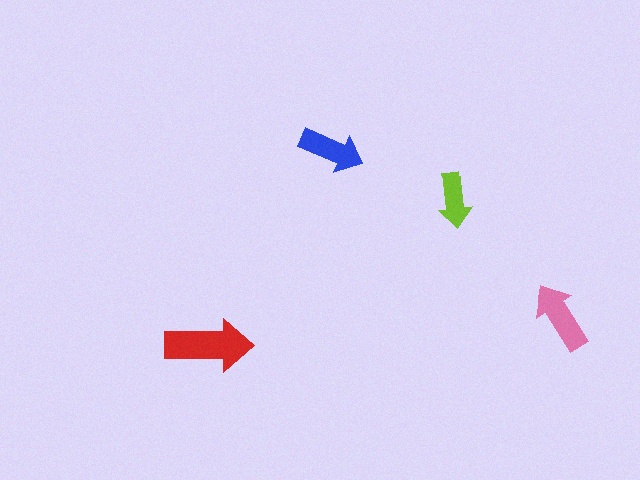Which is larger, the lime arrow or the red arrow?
The red one.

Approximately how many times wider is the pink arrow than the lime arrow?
About 1.5 times wider.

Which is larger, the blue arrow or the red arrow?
The red one.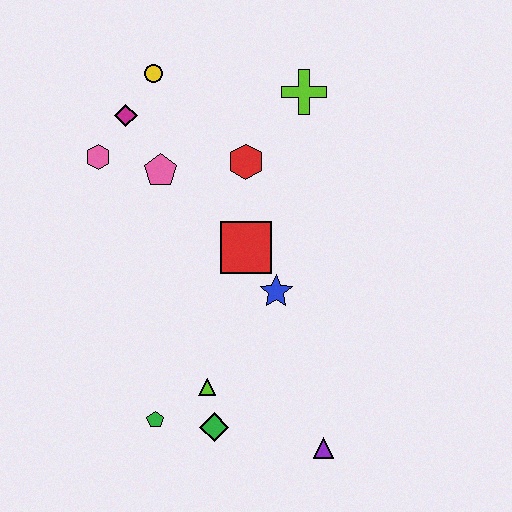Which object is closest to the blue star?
The red square is closest to the blue star.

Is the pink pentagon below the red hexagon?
Yes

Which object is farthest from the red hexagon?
The purple triangle is farthest from the red hexagon.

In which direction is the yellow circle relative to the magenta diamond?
The yellow circle is above the magenta diamond.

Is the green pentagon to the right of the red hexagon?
No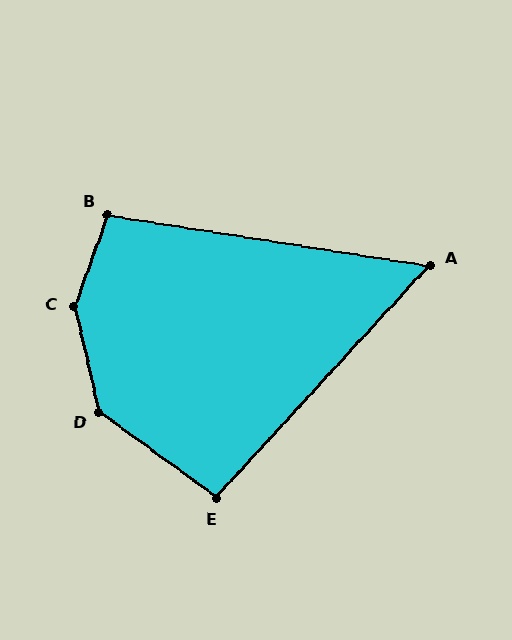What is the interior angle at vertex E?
Approximately 96 degrees (obtuse).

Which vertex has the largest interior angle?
C, at approximately 147 degrees.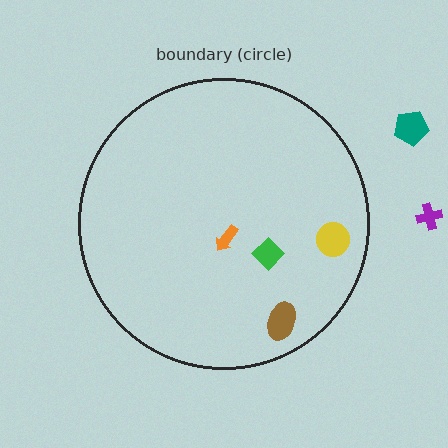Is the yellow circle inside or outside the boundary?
Inside.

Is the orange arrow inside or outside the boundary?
Inside.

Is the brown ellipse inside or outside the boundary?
Inside.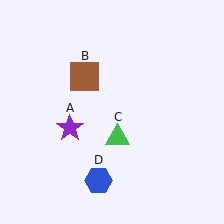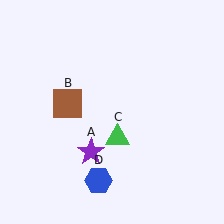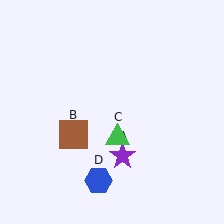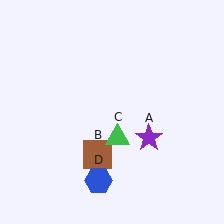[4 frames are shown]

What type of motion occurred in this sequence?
The purple star (object A), brown square (object B) rotated counterclockwise around the center of the scene.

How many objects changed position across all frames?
2 objects changed position: purple star (object A), brown square (object B).